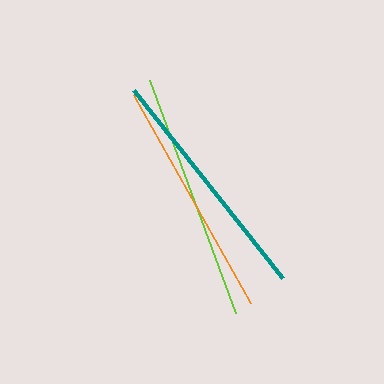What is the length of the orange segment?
The orange segment is approximately 238 pixels long.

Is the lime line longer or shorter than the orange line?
The lime line is longer than the orange line.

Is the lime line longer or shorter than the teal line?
The lime line is longer than the teal line.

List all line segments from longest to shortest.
From longest to shortest: lime, teal, orange.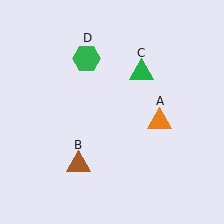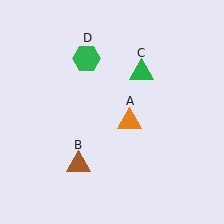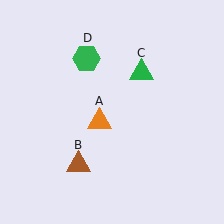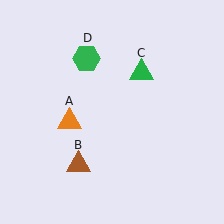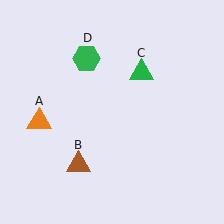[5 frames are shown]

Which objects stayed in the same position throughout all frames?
Brown triangle (object B) and green triangle (object C) and green hexagon (object D) remained stationary.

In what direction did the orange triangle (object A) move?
The orange triangle (object A) moved left.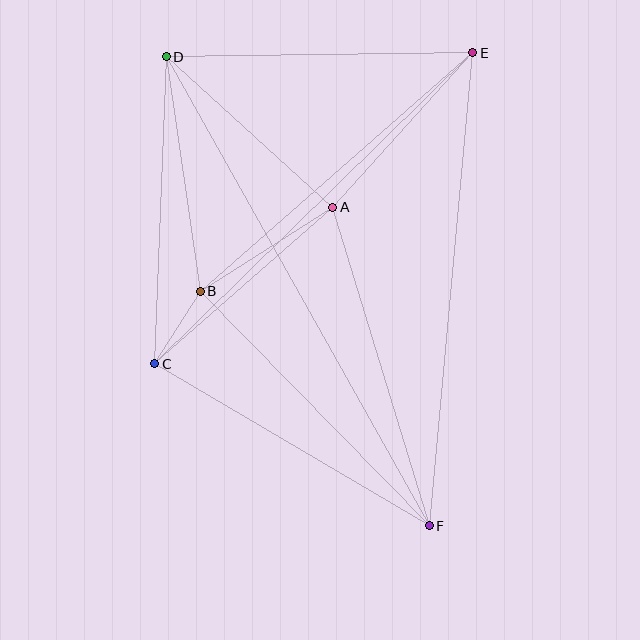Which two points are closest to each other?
Points B and C are closest to each other.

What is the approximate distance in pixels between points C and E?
The distance between C and E is approximately 445 pixels.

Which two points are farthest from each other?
Points D and F are farthest from each other.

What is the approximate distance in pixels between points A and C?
The distance between A and C is approximately 237 pixels.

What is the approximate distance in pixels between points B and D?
The distance between B and D is approximately 237 pixels.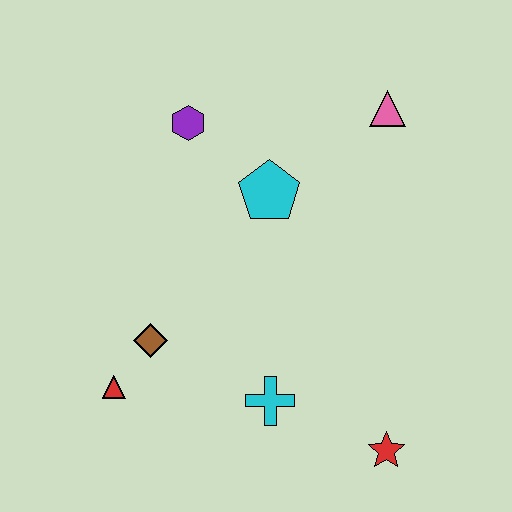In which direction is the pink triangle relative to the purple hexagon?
The pink triangle is to the right of the purple hexagon.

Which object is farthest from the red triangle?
The pink triangle is farthest from the red triangle.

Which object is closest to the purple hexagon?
The cyan pentagon is closest to the purple hexagon.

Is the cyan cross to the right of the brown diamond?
Yes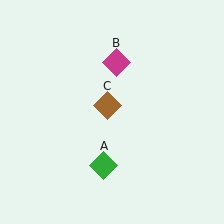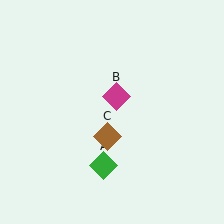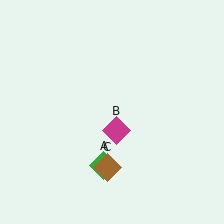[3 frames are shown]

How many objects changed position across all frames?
2 objects changed position: magenta diamond (object B), brown diamond (object C).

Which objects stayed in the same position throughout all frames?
Green diamond (object A) remained stationary.